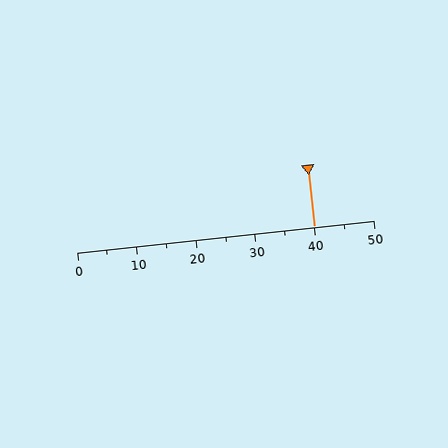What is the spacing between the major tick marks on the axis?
The major ticks are spaced 10 apart.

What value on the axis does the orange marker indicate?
The marker indicates approximately 40.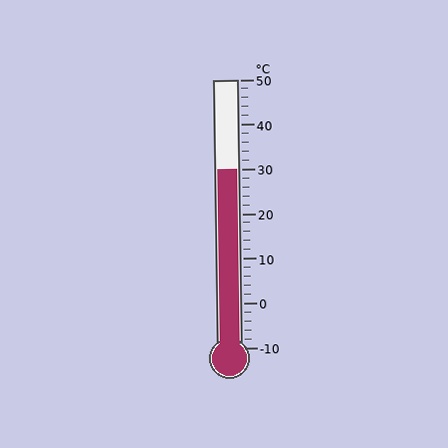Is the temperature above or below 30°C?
The temperature is at 30°C.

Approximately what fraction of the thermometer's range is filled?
The thermometer is filled to approximately 65% of its range.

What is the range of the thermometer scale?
The thermometer scale ranges from -10°C to 50°C.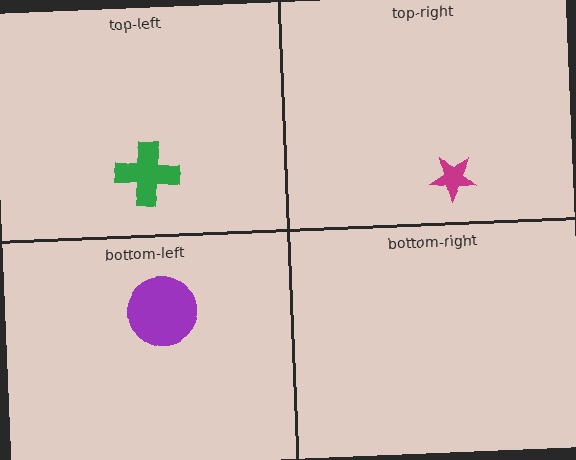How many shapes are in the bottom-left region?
1.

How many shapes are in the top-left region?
1.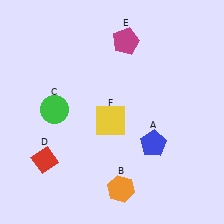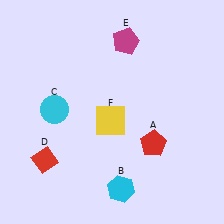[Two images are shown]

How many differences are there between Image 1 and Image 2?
There are 3 differences between the two images.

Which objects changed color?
A changed from blue to red. B changed from orange to cyan. C changed from green to cyan.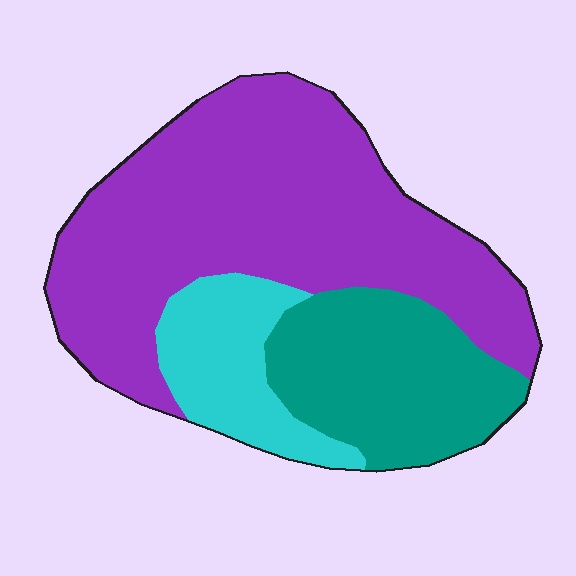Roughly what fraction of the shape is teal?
Teal covers roughly 25% of the shape.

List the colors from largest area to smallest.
From largest to smallest: purple, teal, cyan.